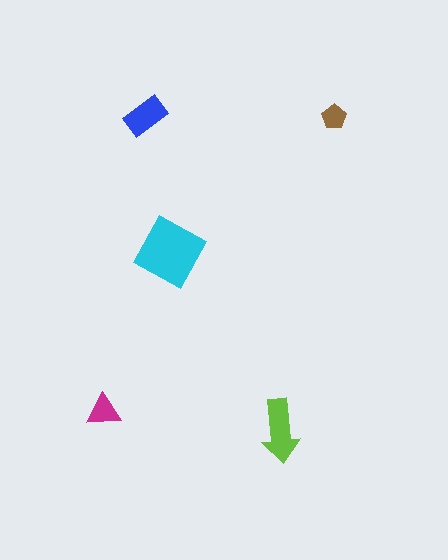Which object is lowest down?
The lime arrow is bottommost.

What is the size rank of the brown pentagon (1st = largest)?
5th.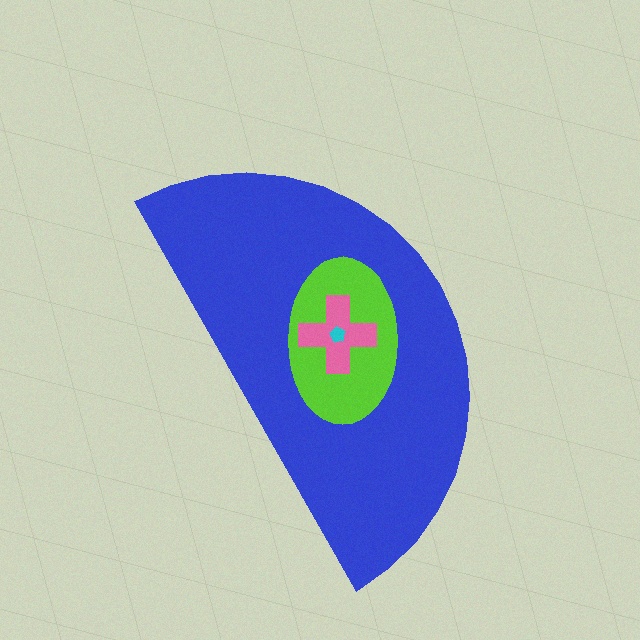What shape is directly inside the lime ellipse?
The pink cross.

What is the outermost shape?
The blue semicircle.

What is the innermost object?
The cyan pentagon.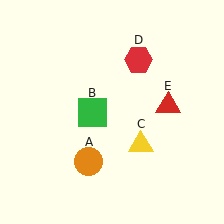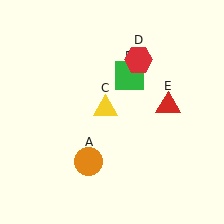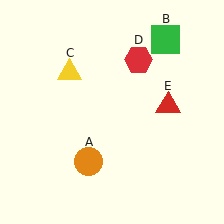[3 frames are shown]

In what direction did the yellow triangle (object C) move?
The yellow triangle (object C) moved up and to the left.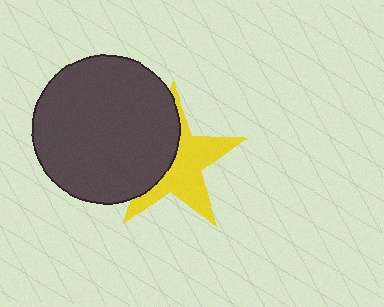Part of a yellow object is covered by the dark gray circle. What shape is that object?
It is a star.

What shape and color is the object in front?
The object in front is a dark gray circle.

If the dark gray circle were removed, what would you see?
You would see the complete yellow star.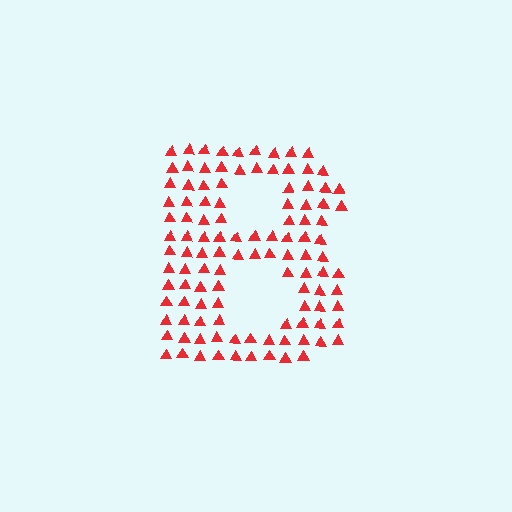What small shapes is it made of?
It is made of small triangles.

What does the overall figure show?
The overall figure shows the letter B.